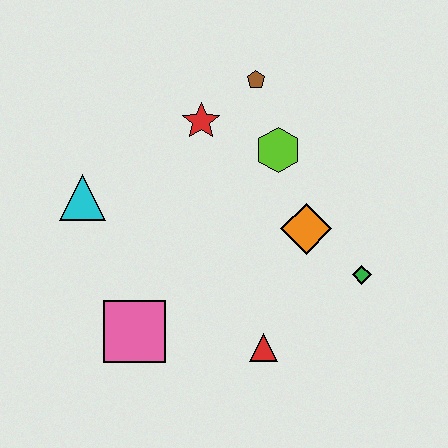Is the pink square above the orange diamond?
No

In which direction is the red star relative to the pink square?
The red star is above the pink square.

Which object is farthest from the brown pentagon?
The pink square is farthest from the brown pentagon.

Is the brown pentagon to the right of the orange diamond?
No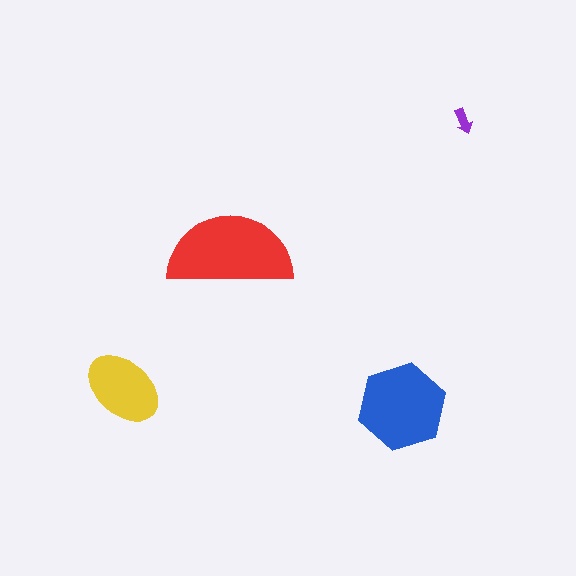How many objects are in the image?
There are 4 objects in the image.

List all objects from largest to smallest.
The red semicircle, the blue hexagon, the yellow ellipse, the purple arrow.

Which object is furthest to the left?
The yellow ellipse is leftmost.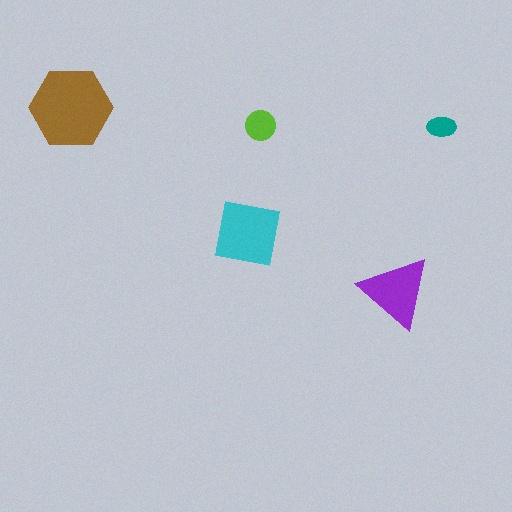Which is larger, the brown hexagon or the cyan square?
The brown hexagon.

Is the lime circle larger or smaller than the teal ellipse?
Larger.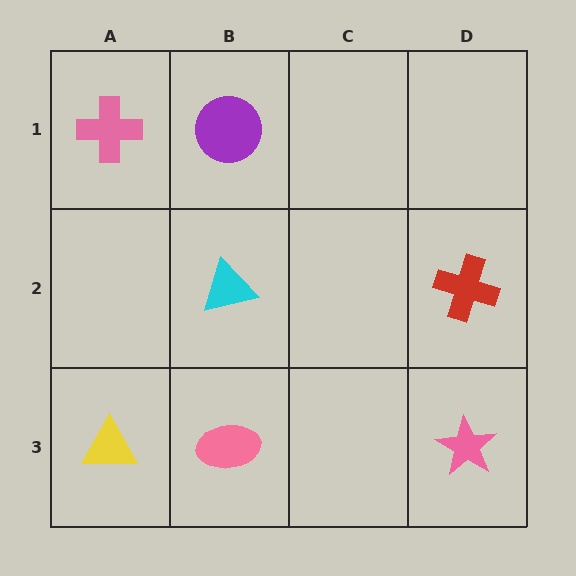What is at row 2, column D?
A red cross.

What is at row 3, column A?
A yellow triangle.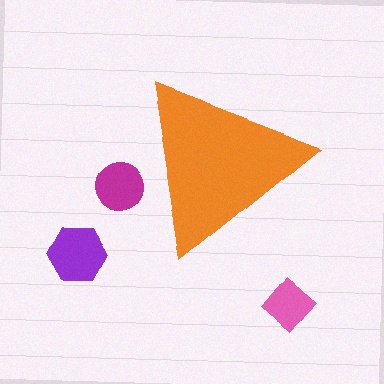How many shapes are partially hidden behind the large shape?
1 shape is partially hidden.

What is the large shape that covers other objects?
An orange triangle.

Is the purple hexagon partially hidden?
No, the purple hexagon is fully visible.